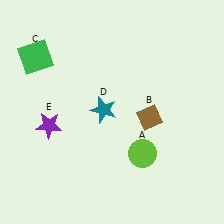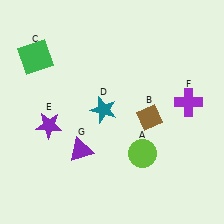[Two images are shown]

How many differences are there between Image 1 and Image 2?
There are 2 differences between the two images.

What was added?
A purple cross (F), a purple triangle (G) were added in Image 2.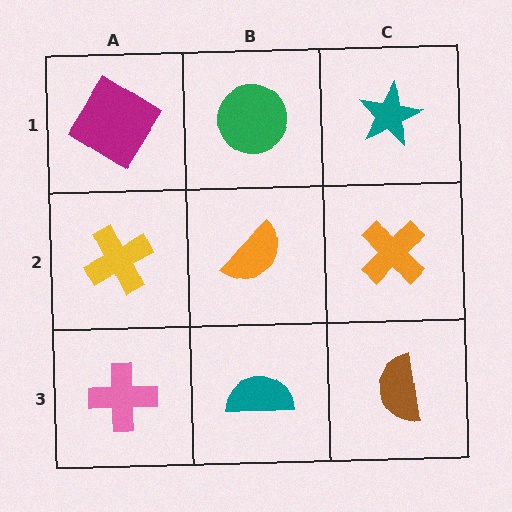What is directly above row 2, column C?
A teal star.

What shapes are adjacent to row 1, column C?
An orange cross (row 2, column C), a green circle (row 1, column B).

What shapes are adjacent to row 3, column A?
A yellow cross (row 2, column A), a teal semicircle (row 3, column B).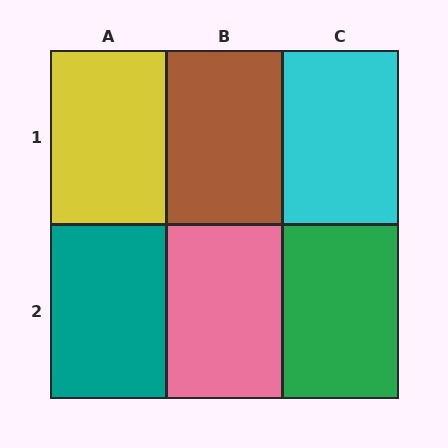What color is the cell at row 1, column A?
Yellow.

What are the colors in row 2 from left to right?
Teal, pink, green.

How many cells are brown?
1 cell is brown.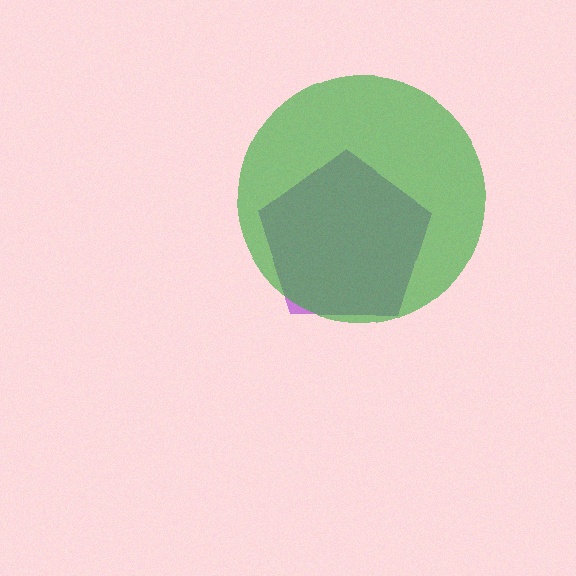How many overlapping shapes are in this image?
There are 2 overlapping shapes in the image.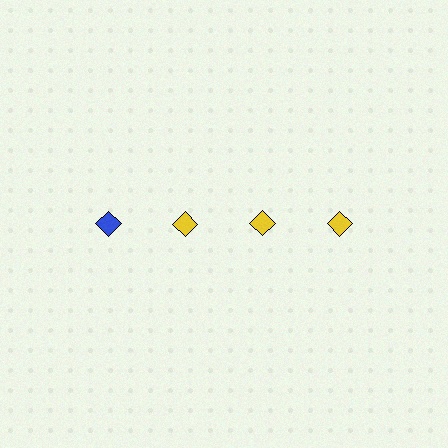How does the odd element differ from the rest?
It has a different color: blue instead of yellow.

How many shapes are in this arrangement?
There are 4 shapes arranged in a grid pattern.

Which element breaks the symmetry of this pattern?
The blue diamond in the top row, leftmost column breaks the symmetry. All other shapes are yellow diamonds.